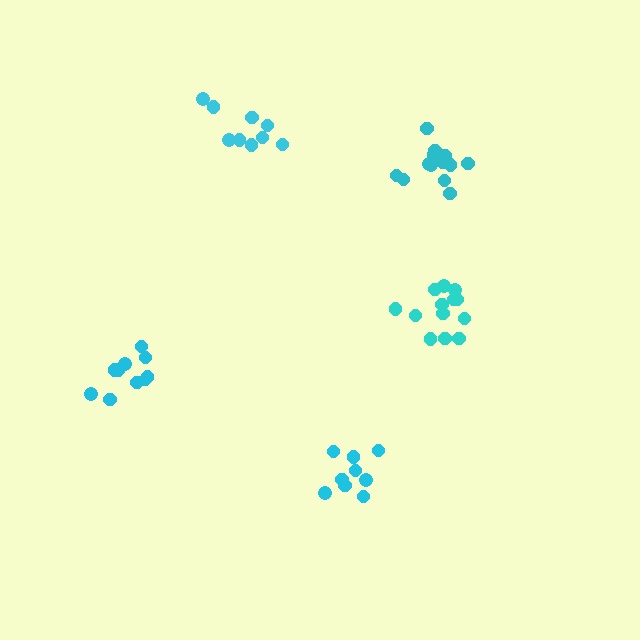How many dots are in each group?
Group 1: 10 dots, Group 2: 14 dots, Group 3: 9 dots, Group 4: 9 dots, Group 5: 14 dots (56 total).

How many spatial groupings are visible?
There are 5 spatial groupings.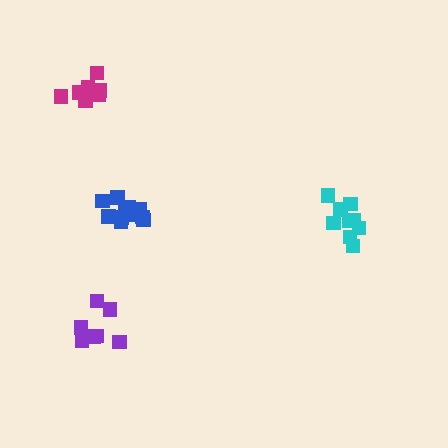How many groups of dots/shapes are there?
There are 4 groups.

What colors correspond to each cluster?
The clusters are colored: blue, cyan, magenta, purple.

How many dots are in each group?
Group 1: 12 dots, Group 2: 9 dots, Group 3: 9 dots, Group 4: 7 dots (37 total).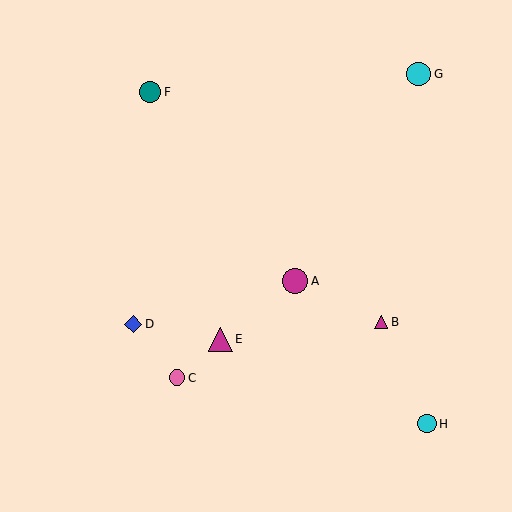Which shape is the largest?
The magenta circle (labeled A) is the largest.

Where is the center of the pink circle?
The center of the pink circle is at (177, 378).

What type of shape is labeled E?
Shape E is a magenta triangle.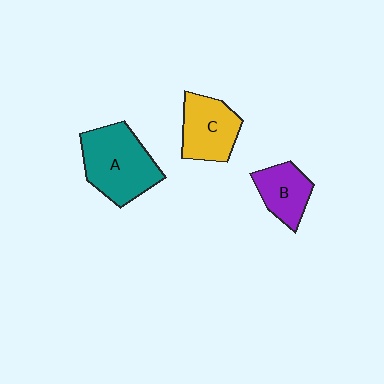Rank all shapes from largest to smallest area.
From largest to smallest: A (teal), C (yellow), B (purple).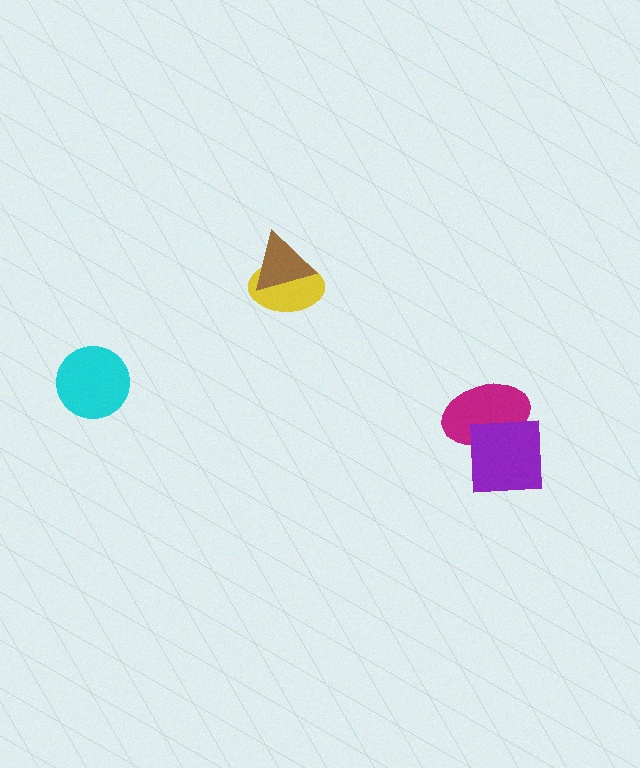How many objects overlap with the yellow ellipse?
1 object overlaps with the yellow ellipse.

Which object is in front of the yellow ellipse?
The brown triangle is in front of the yellow ellipse.